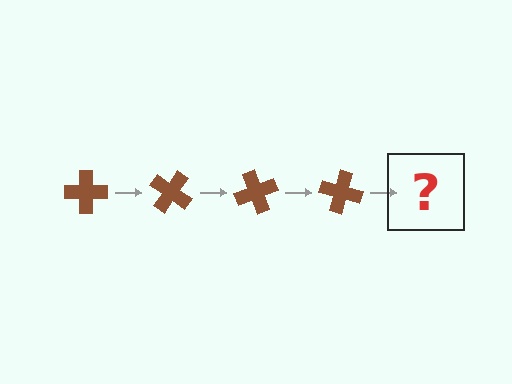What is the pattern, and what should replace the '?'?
The pattern is that the cross rotates 35 degrees each step. The '?' should be a brown cross rotated 140 degrees.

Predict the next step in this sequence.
The next step is a brown cross rotated 140 degrees.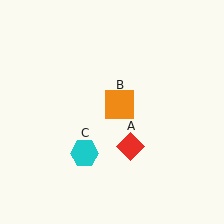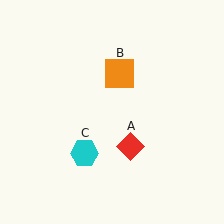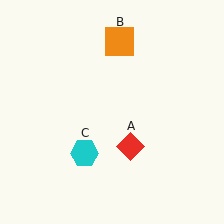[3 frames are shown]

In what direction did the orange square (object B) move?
The orange square (object B) moved up.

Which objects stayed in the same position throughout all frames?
Red diamond (object A) and cyan hexagon (object C) remained stationary.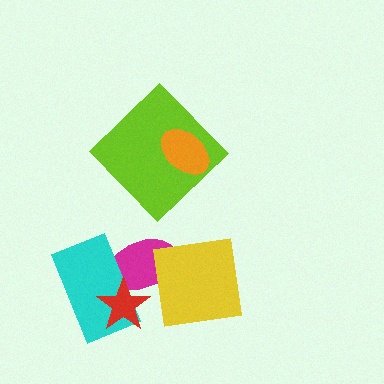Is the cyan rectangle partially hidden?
Yes, it is partially covered by another shape.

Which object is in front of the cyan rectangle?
The red star is in front of the cyan rectangle.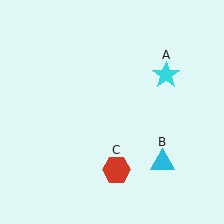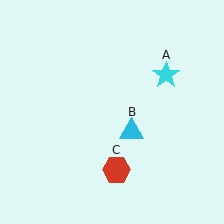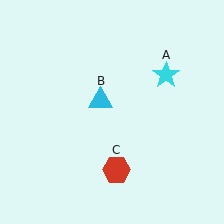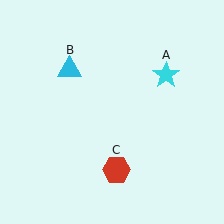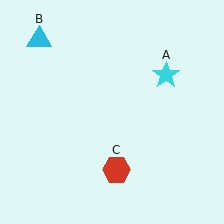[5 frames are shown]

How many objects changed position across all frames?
1 object changed position: cyan triangle (object B).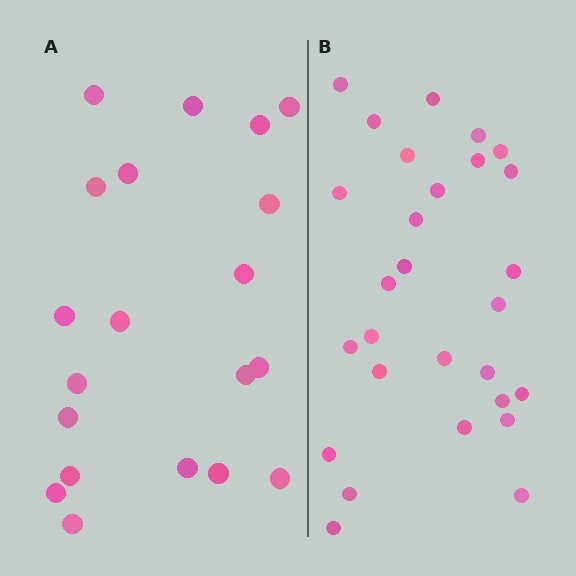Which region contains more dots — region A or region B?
Region B (the right region) has more dots.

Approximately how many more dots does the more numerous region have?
Region B has roughly 8 or so more dots than region A.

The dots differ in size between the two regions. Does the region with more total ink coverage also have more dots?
No. Region A has more total ink coverage because its dots are larger, but region B actually contains more individual dots. Total area can be misleading — the number of items is what matters here.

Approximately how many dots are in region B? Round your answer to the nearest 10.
About 30 dots. (The exact count is 28, which rounds to 30.)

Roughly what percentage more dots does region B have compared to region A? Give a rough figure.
About 40% more.